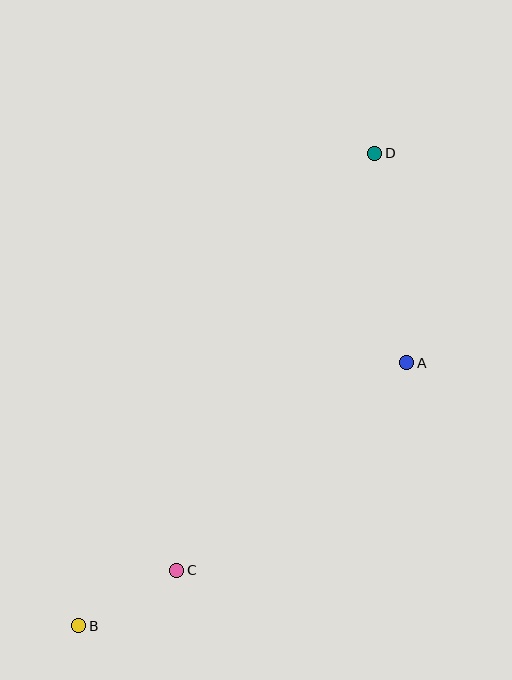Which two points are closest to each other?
Points B and C are closest to each other.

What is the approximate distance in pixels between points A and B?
The distance between A and B is approximately 421 pixels.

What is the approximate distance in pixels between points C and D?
The distance between C and D is approximately 462 pixels.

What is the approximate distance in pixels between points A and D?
The distance between A and D is approximately 212 pixels.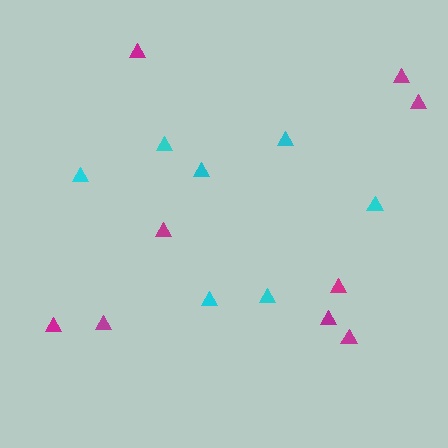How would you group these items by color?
There are 2 groups: one group of magenta triangles (9) and one group of cyan triangles (7).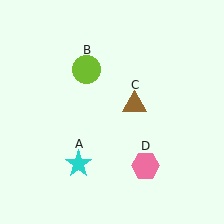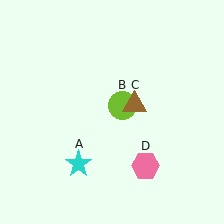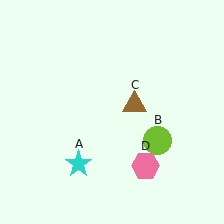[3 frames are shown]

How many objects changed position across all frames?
1 object changed position: lime circle (object B).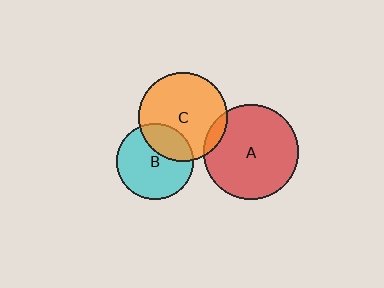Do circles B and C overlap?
Yes.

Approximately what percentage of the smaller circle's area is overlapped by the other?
Approximately 30%.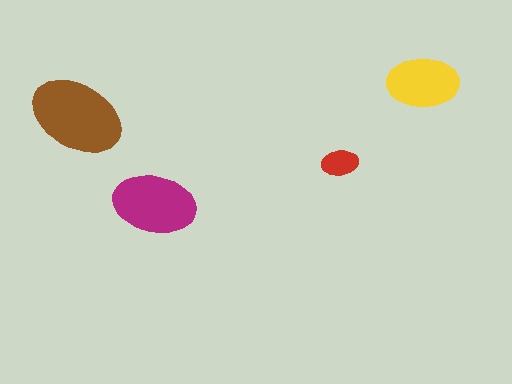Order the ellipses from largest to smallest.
the brown one, the magenta one, the yellow one, the red one.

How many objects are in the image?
There are 4 objects in the image.